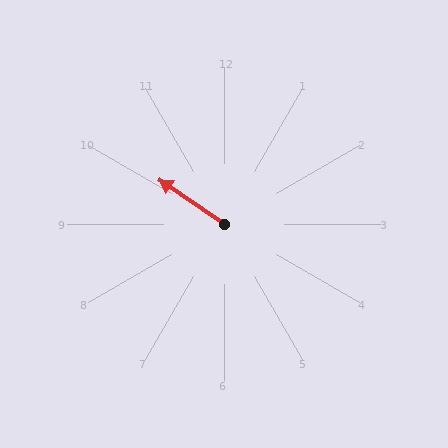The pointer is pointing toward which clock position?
Roughly 10 o'clock.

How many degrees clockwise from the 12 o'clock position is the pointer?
Approximately 304 degrees.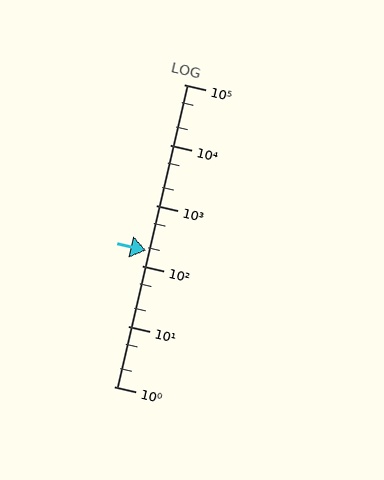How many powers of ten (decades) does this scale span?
The scale spans 5 decades, from 1 to 100000.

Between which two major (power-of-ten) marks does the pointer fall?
The pointer is between 100 and 1000.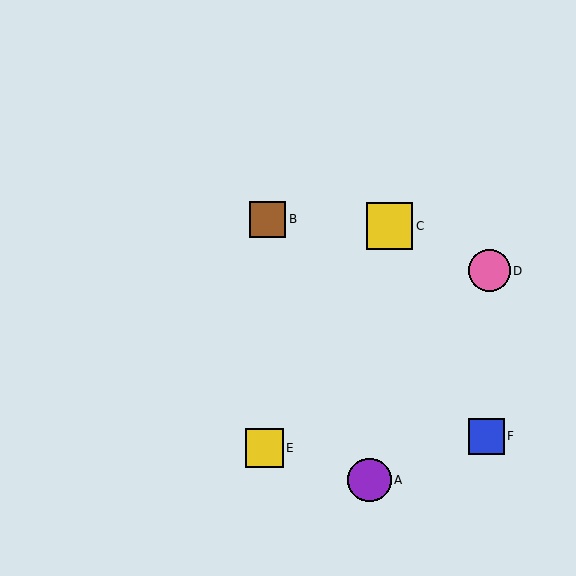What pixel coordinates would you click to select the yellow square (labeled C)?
Click at (390, 226) to select the yellow square C.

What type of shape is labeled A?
Shape A is a purple circle.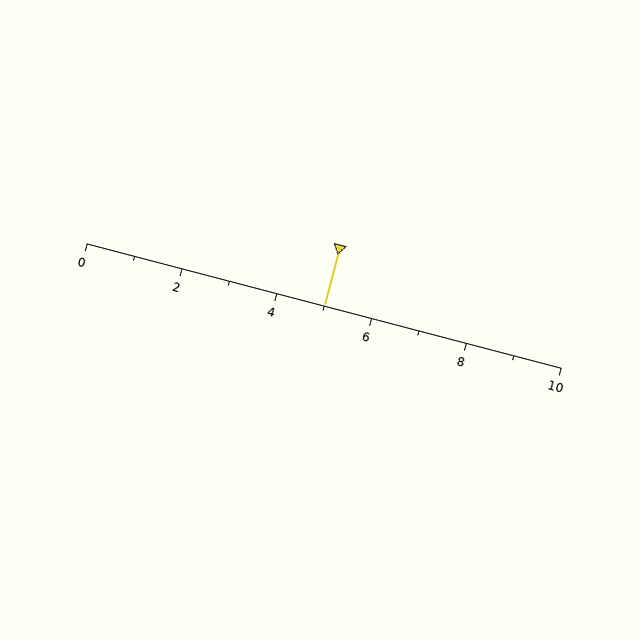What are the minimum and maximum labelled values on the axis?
The axis runs from 0 to 10.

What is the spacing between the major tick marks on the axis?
The major ticks are spaced 2 apart.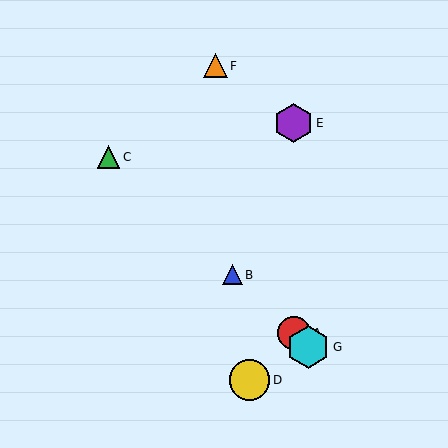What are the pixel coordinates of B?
Object B is at (232, 275).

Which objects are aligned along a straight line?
Objects A, B, C, G are aligned along a straight line.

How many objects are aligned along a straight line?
4 objects (A, B, C, G) are aligned along a straight line.